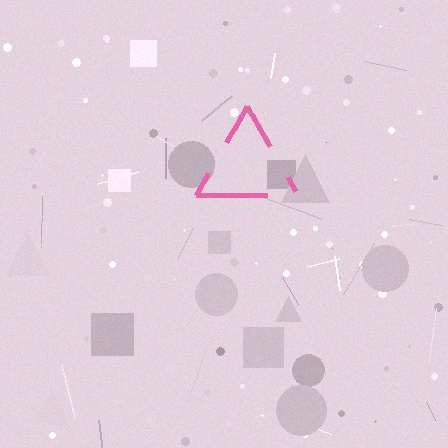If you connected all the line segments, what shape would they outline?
They would outline a triangle.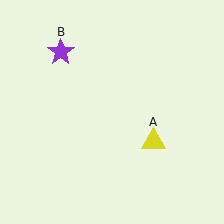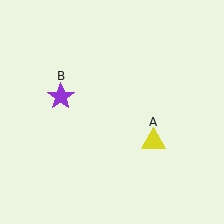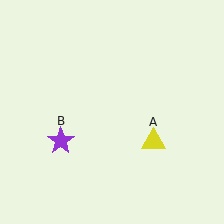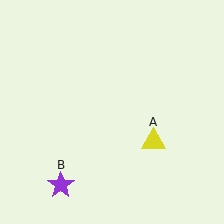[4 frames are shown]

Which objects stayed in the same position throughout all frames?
Yellow triangle (object A) remained stationary.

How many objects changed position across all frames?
1 object changed position: purple star (object B).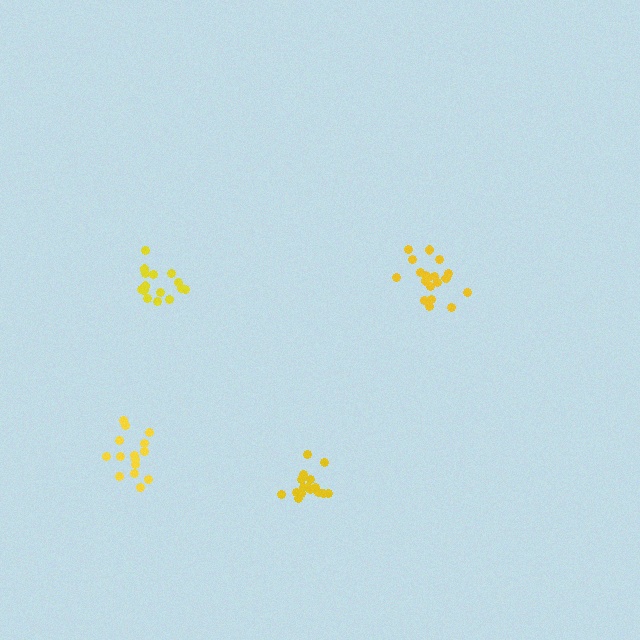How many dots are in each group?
Group 1: 15 dots, Group 2: 16 dots, Group 3: 15 dots, Group 4: 19 dots (65 total).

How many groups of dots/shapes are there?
There are 4 groups.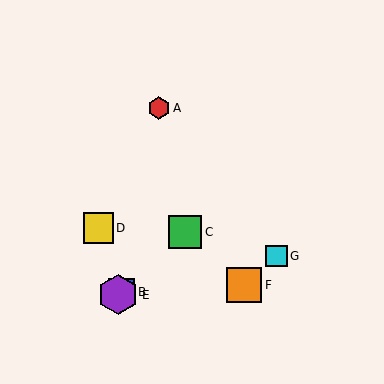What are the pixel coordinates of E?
Object E is at (118, 295).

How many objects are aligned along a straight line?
3 objects (B, C, E) are aligned along a straight line.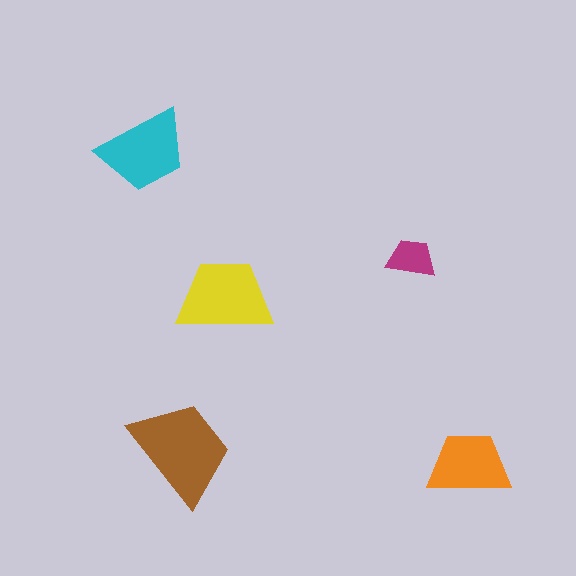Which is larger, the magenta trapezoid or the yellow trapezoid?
The yellow one.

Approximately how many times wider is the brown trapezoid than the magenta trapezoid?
About 2 times wider.